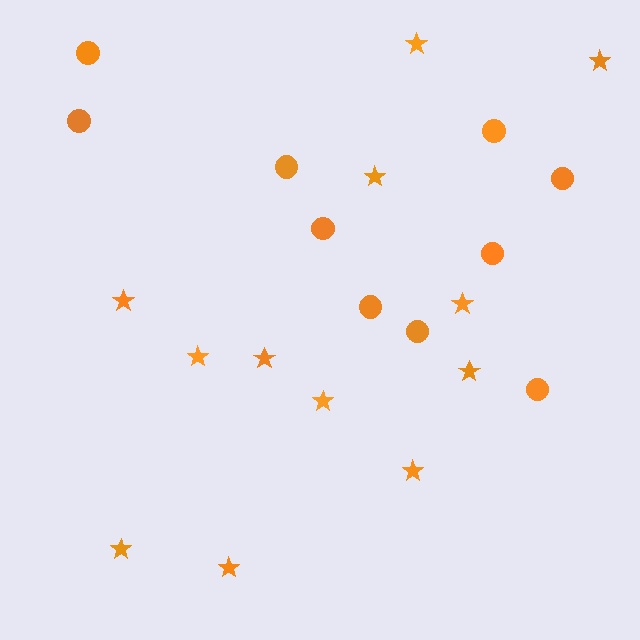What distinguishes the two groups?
There are 2 groups: one group of stars (12) and one group of circles (10).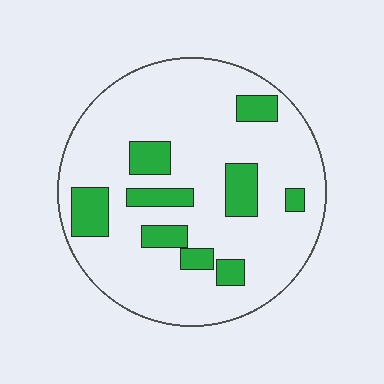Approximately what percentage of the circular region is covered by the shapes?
Approximately 20%.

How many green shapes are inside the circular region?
9.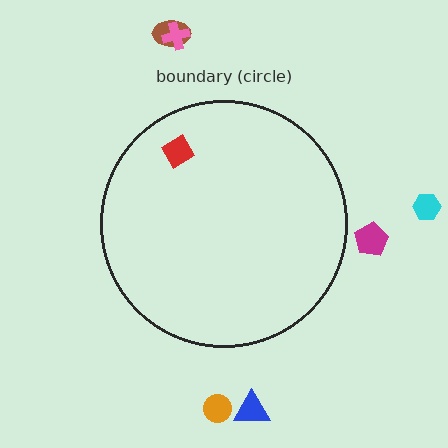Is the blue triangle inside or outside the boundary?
Outside.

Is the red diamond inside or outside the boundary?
Inside.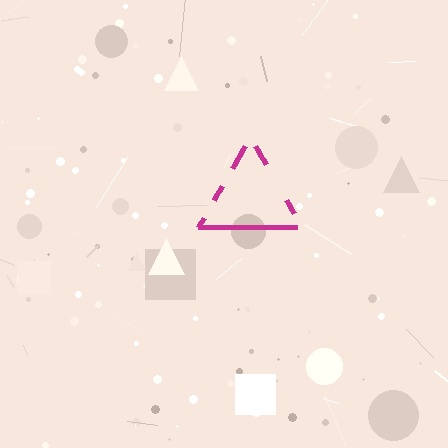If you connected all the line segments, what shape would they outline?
They would outline a triangle.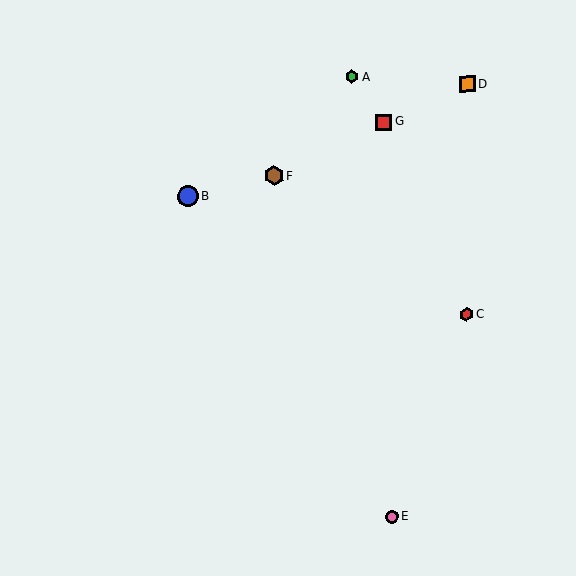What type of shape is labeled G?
Shape G is a red square.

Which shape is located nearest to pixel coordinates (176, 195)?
The blue circle (labeled B) at (187, 196) is nearest to that location.